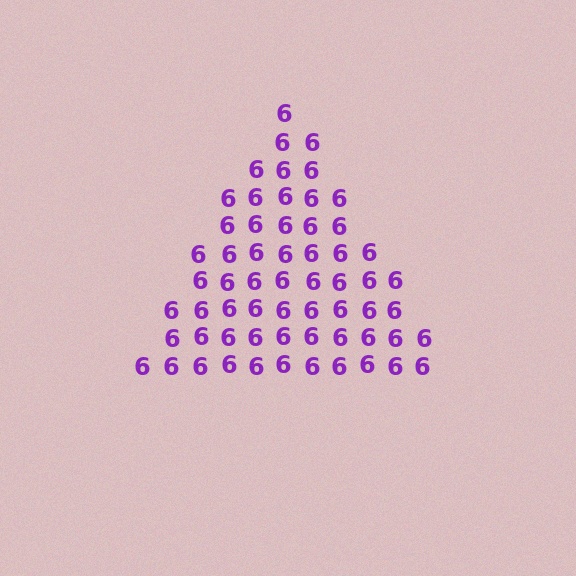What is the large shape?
The large shape is a triangle.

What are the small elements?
The small elements are digit 6's.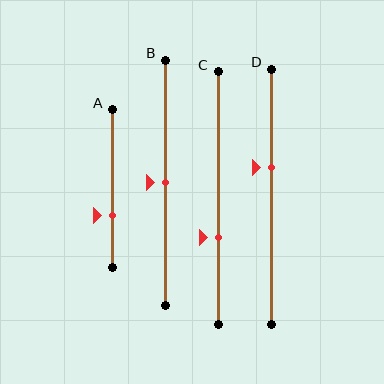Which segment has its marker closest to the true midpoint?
Segment B has its marker closest to the true midpoint.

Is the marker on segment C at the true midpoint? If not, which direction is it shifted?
No, the marker on segment C is shifted downward by about 16% of the segment length.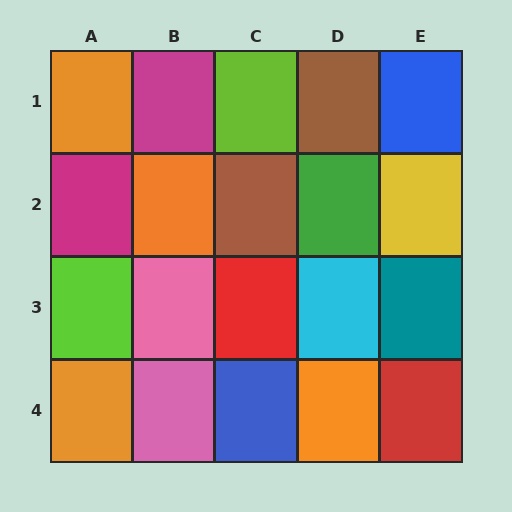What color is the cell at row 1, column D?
Brown.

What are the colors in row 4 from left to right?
Orange, pink, blue, orange, red.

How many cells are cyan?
1 cell is cyan.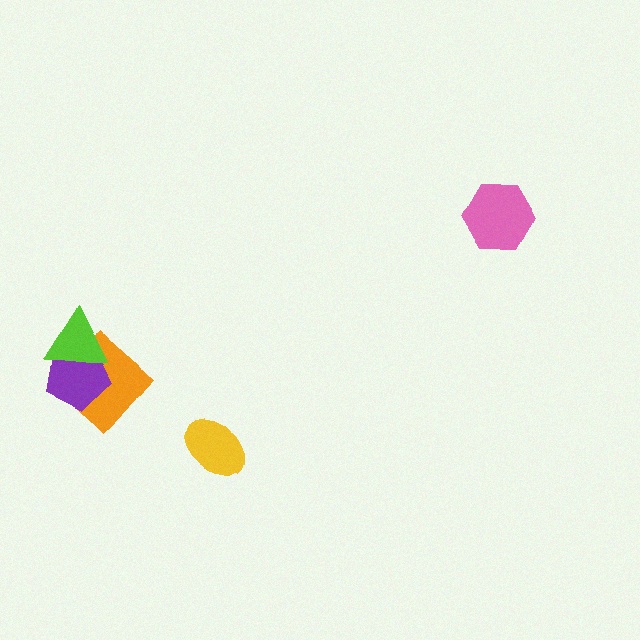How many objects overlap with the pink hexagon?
0 objects overlap with the pink hexagon.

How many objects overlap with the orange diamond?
2 objects overlap with the orange diamond.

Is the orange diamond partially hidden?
Yes, it is partially covered by another shape.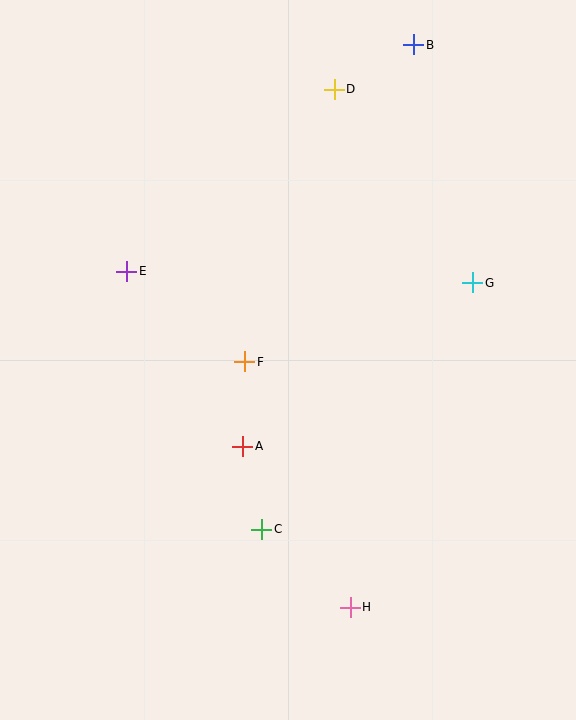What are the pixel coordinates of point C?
Point C is at (262, 529).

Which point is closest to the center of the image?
Point F at (245, 362) is closest to the center.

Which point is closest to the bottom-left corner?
Point C is closest to the bottom-left corner.